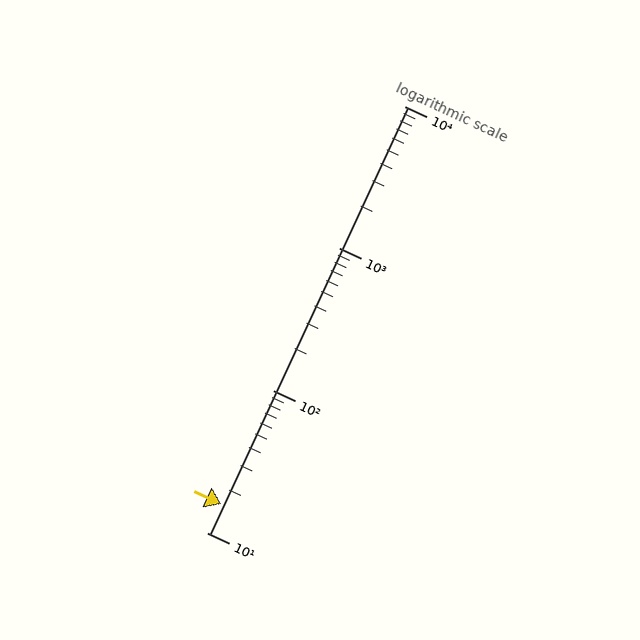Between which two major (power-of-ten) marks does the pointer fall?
The pointer is between 10 and 100.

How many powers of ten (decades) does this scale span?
The scale spans 3 decades, from 10 to 10000.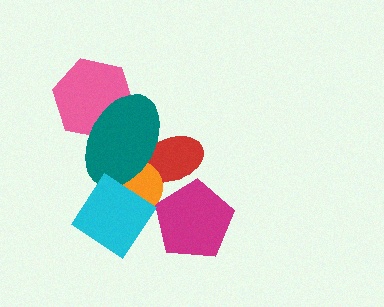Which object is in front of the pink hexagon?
The teal ellipse is in front of the pink hexagon.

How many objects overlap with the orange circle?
3 objects overlap with the orange circle.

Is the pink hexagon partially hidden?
Yes, it is partially covered by another shape.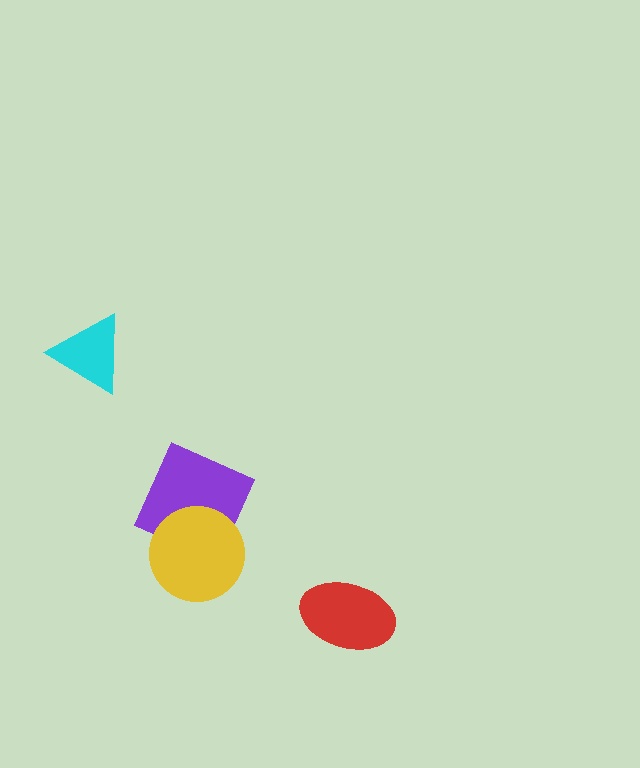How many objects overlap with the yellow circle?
1 object overlaps with the yellow circle.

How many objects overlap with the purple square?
1 object overlaps with the purple square.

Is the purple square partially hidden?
Yes, it is partially covered by another shape.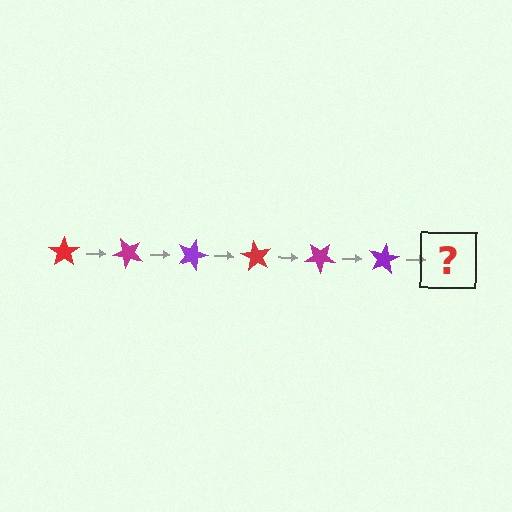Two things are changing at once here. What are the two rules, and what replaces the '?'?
The two rules are that it rotates 45 degrees each step and the color cycles through red, magenta, and purple. The '?' should be a red star, rotated 270 degrees from the start.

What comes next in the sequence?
The next element should be a red star, rotated 270 degrees from the start.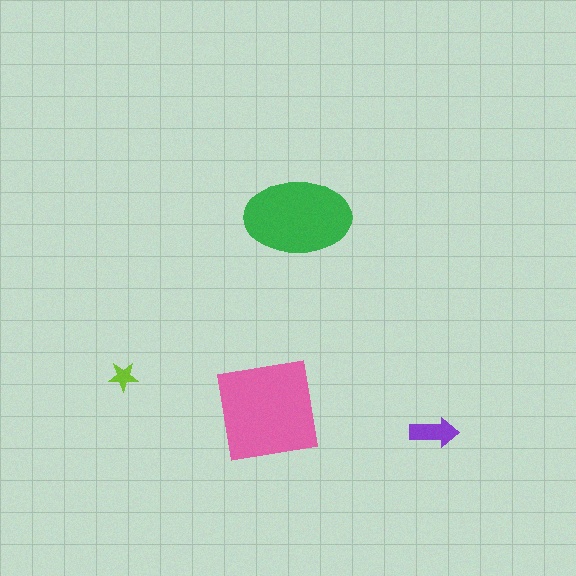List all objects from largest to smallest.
The pink square, the green ellipse, the purple arrow, the lime star.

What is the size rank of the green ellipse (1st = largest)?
2nd.